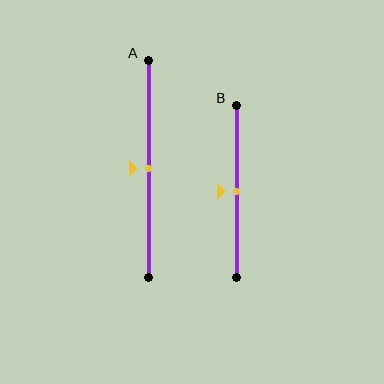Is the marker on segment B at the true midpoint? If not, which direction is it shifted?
Yes, the marker on segment B is at the true midpoint.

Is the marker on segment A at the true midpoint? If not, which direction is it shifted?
Yes, the marker on segment A is at the true midpoint.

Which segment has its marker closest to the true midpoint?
Segment A has its marker closest to the true midpoint.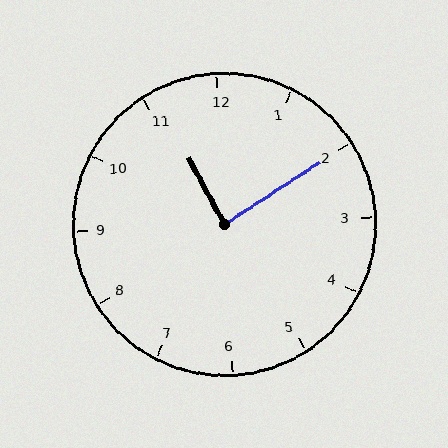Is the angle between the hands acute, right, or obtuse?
It is right.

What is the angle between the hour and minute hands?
Approximately 85 degrees.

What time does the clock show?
11:10.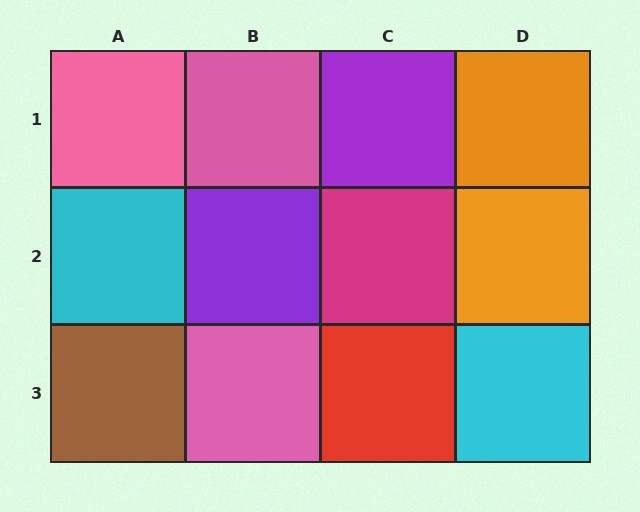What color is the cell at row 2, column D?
Orange.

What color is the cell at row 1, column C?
Purple.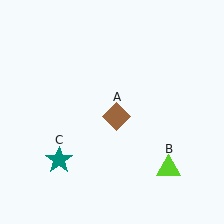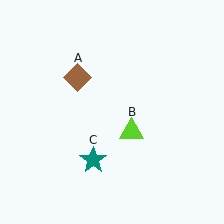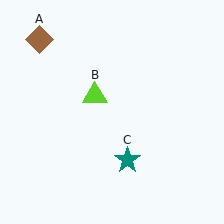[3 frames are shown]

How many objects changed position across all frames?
3 objects changed position: brown diamond (object A), lime triangle (object B), teal star (object C).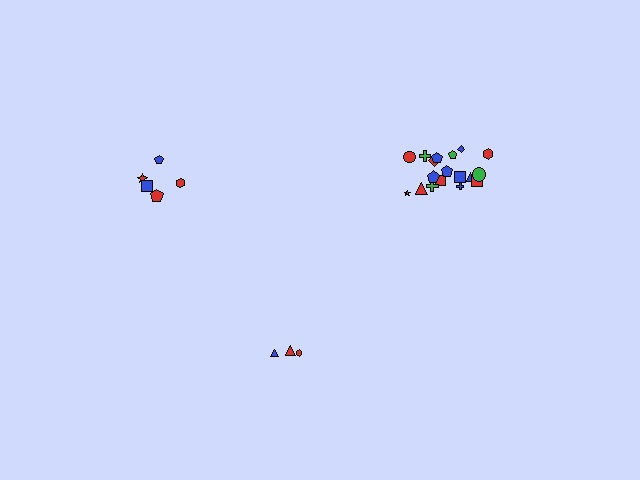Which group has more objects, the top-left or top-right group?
The top-right group.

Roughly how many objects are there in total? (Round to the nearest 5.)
Roughly 25 objects in total.